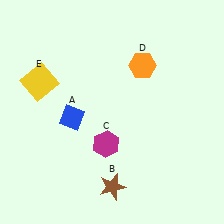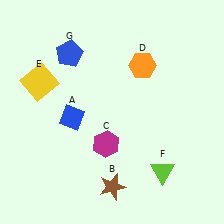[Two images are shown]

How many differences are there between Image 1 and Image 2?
There are 2 differences between the two images.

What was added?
A lime triangle (F), a blue pentagon (G) were added in Image 2.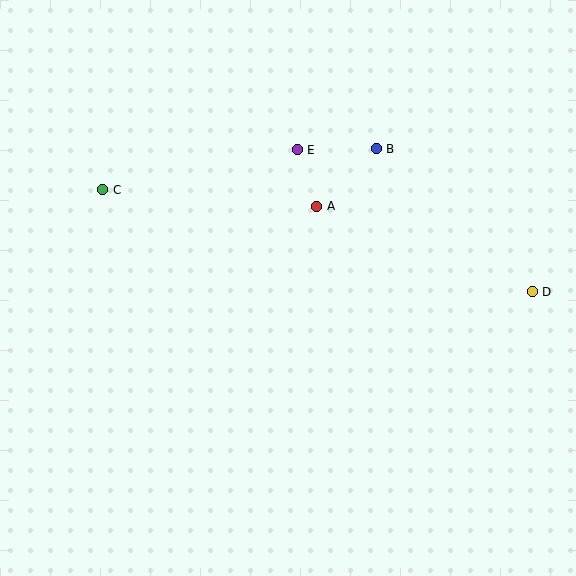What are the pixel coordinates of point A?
Point A is at (317, 206).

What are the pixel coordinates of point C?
Point C is at (103, 190).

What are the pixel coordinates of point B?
Point B is at (376, 149).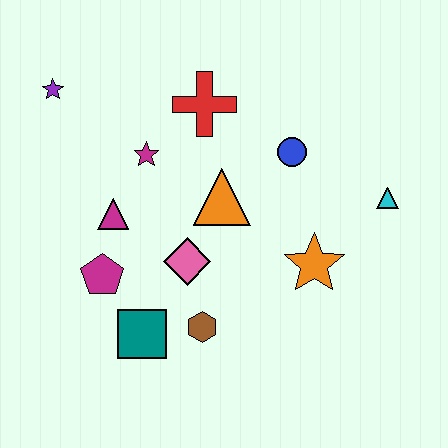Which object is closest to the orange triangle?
The pink diamond is closest to the orange triangle.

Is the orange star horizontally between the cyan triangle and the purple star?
Yes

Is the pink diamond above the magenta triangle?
No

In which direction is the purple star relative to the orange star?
The purple star is to the left of the orange star.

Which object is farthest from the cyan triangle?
The purple star is farthest from the cyan triangle.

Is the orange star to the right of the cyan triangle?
No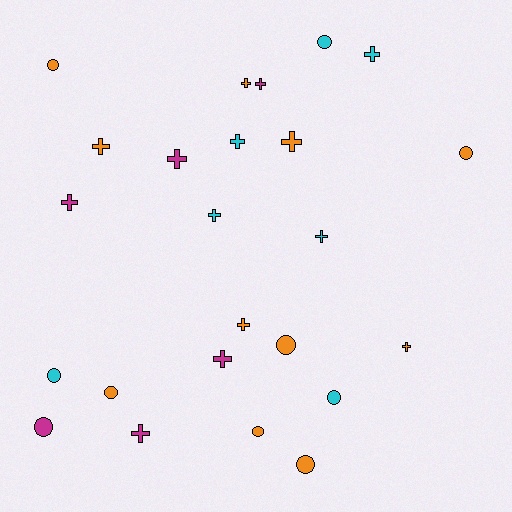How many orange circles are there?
There are 6 orange circles.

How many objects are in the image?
There are 24 objects.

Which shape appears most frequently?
Cross, with 14 objects.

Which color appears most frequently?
Orange, with 11 objects.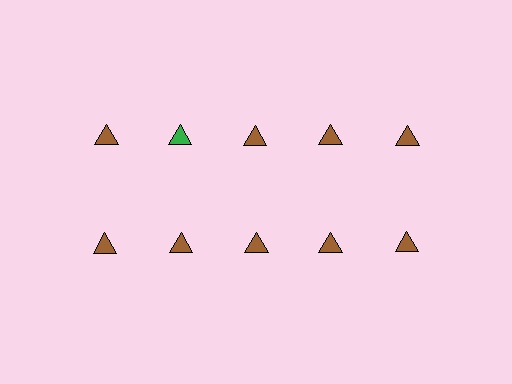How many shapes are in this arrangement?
There are 10 shapes arranged in a grid pattern.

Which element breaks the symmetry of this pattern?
The green triangle in the top row, second from left column breaks the symmetry. All other shapes are brown triangles.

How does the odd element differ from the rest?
It has a different color: green instead of brown.